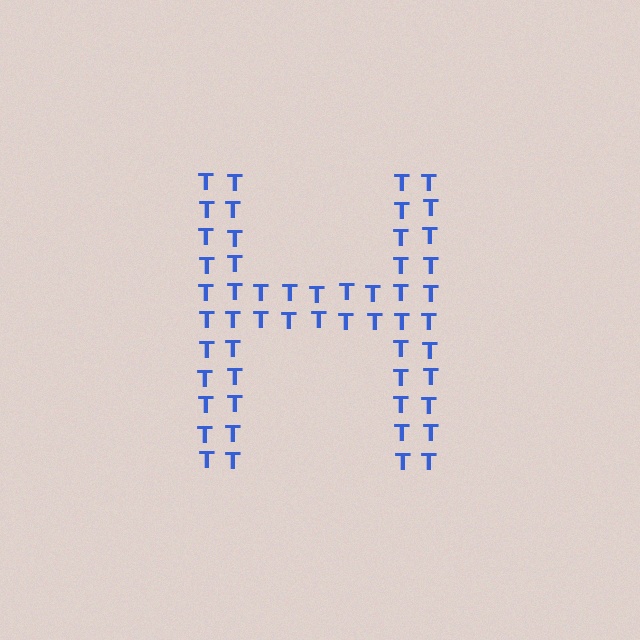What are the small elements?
The small elements are letter T's.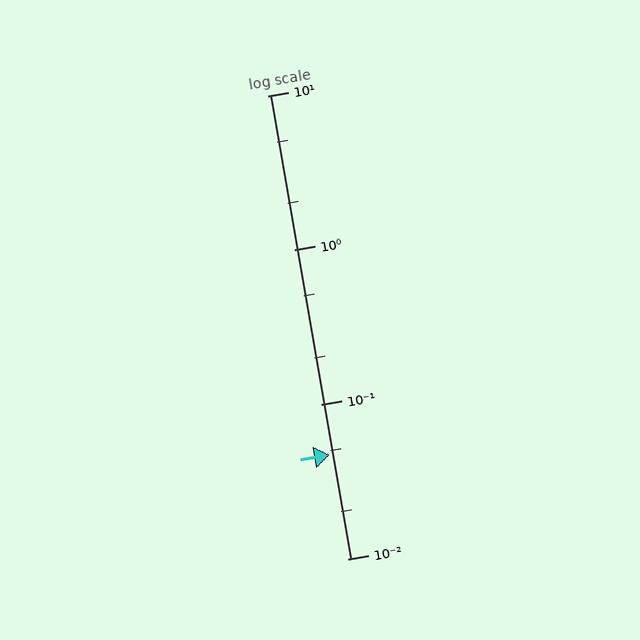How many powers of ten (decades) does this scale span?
The scale spans 3 decades, from 0.01 to 10.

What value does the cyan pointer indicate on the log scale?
The pointer indicates approximately 0.047.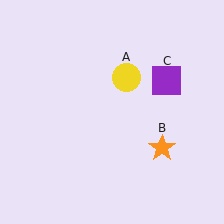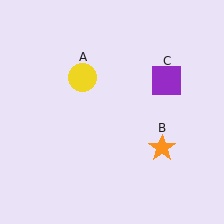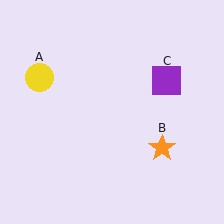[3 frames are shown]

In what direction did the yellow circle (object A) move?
The yellow circle (object A) moved left.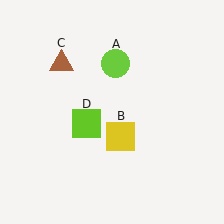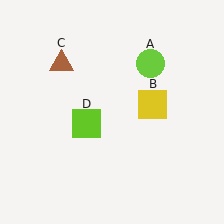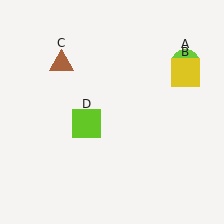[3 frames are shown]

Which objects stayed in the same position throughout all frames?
Brown triangle (object C) and lime square (object D) remained stationary.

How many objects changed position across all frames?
2 objects changed position: lime circle (object A), yellow square (object B).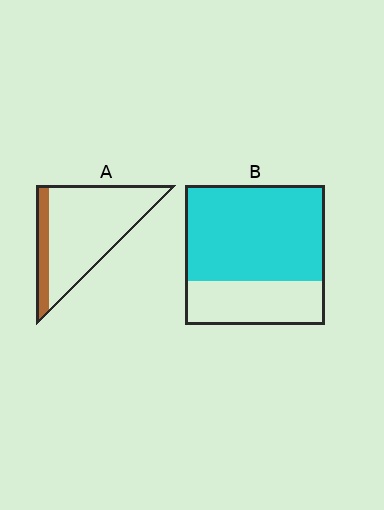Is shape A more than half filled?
No.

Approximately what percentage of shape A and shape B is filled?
A is approximately 20% and B is approximately 70%.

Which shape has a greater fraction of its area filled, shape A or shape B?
Shape B.